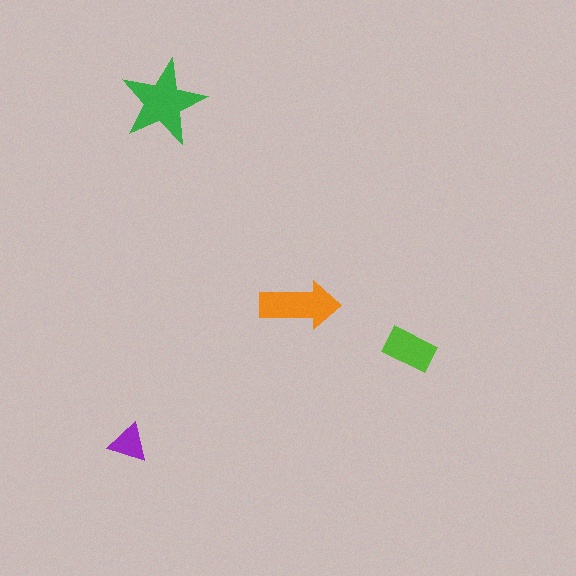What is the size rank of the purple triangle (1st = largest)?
4th.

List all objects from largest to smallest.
The green star, the orange arrow, the lime rectangle, the purple triangle.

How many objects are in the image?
There are 4 objects in the image.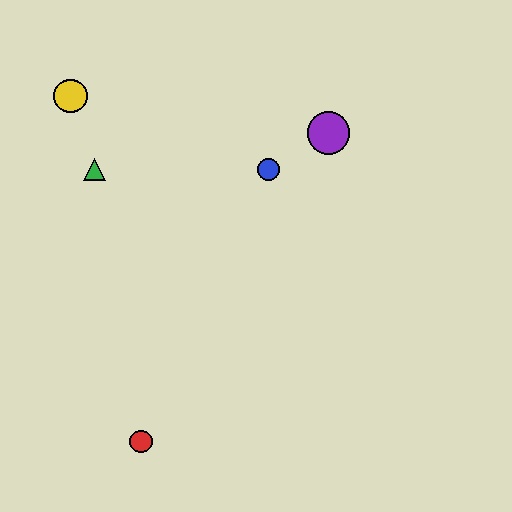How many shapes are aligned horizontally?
2 shapes (the blue circle, the green triangle) are aligned horizontally.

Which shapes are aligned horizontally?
The blue circle, the green triangle are aligned horizontally.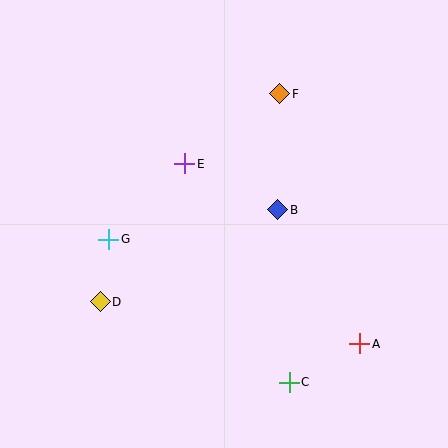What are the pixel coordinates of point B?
Point B is at (278, 210).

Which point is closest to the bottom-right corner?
Point A is closest to the bottom-right corner.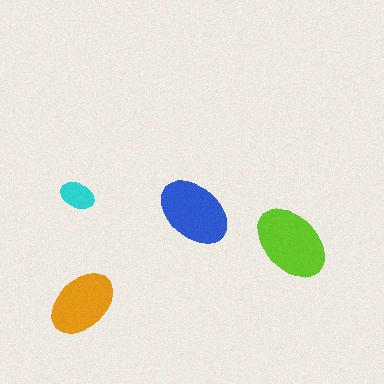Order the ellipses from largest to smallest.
the lime one, the blue one, the orange one, the cyan one.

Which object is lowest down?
The orange ellipse is bottommost.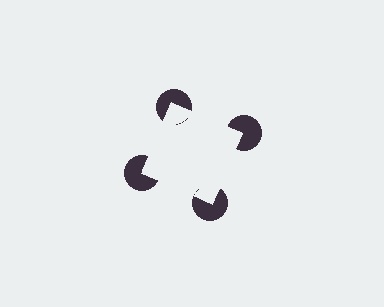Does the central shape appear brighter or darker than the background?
It typically appears slightly brighter than the background, even though no actual brightness change is drawn.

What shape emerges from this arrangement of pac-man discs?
An illusory square — its edges are inferred from the aligned wedge cuts in the pac-man discs, not physically drawn.